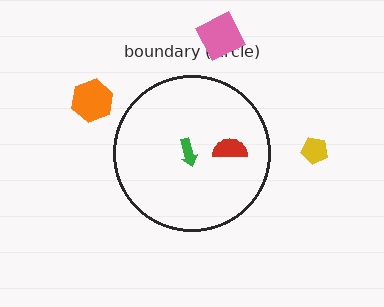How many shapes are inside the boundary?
2 inside, 3 outside.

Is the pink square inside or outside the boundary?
Outside.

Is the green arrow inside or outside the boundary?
Inside.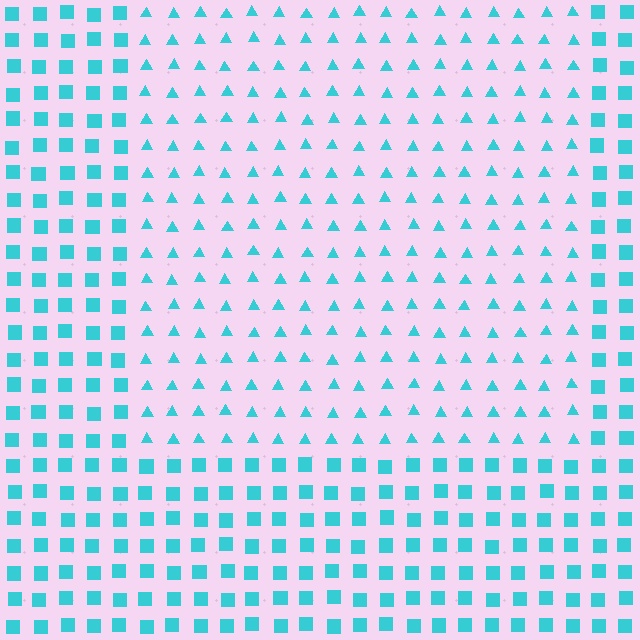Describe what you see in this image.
The image is filled with small cyan elements arranged in a uniform grid. A rectangle-shaped region contains triangles, while the surrounding area contains squares. The boundary is defined purely by the change in element shape.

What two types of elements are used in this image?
The image uses triangles inside the rectangle region and squares outside it.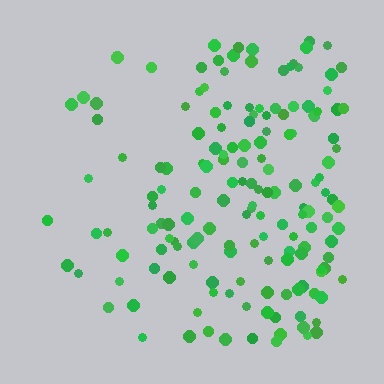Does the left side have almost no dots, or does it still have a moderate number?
Still a moderate number, just noticeably fewer than the right.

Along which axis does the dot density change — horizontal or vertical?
Horizontal.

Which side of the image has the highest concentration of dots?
The right.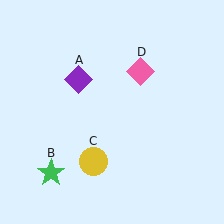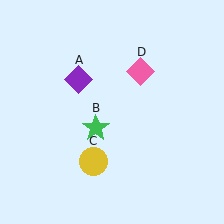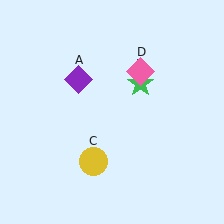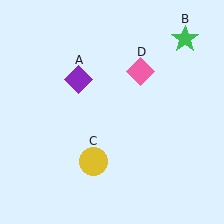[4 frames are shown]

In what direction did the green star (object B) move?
The green star (object B) moved up and to the right.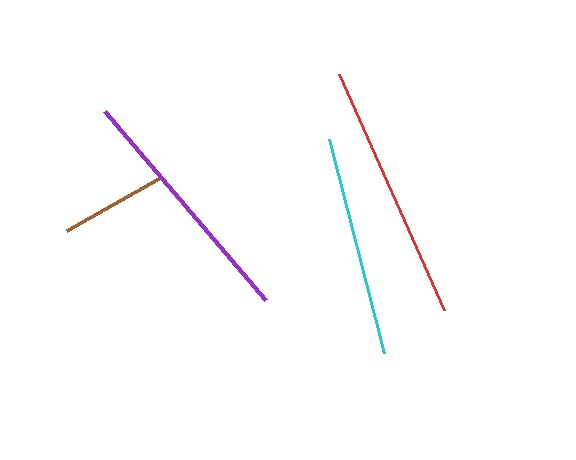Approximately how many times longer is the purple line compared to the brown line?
The purple line is approximately 2.4 times the length of the brown line.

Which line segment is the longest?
The red line is the longest at approximately 258 pixels.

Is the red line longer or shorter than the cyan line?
The red line is longer than the cyan line.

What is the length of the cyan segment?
The cyan segment is approximately 222 pixels long.